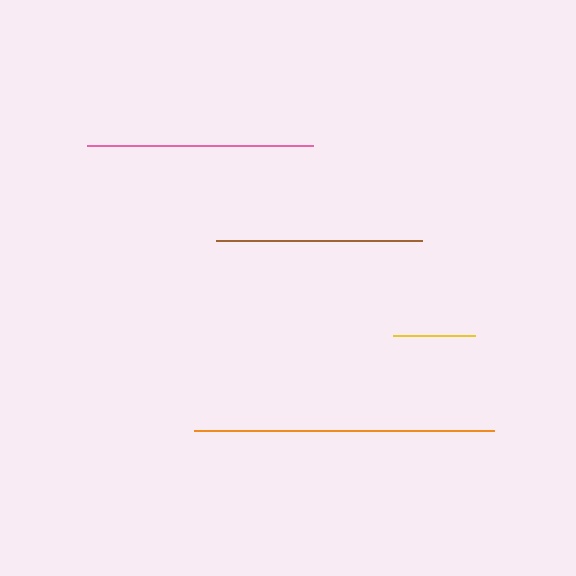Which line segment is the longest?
The orange line is the longest at approximately 300 pixels.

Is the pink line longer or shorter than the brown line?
The pink line is longer than the brown line.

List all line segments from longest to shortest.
From longest to shortest: orange, pink, brown, yellow.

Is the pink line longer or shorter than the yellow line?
The pink line is longer than the yellow line.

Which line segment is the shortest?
The yellow line is the shortest at approximately 82 pixels.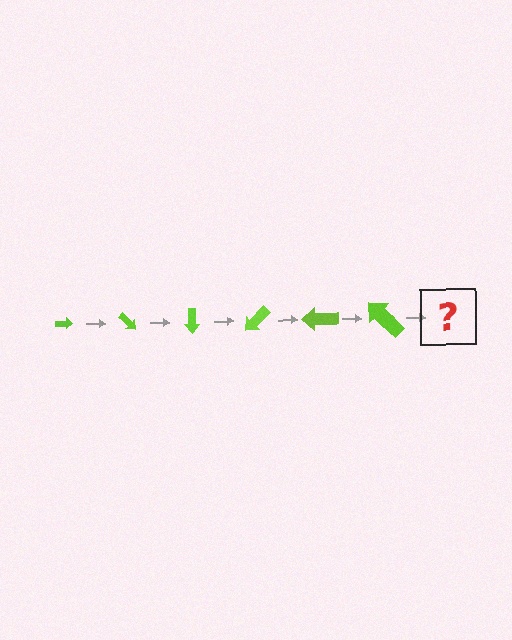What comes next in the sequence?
The next element should be an arrow, larger than the previous one and rotated 270 degrees from the start.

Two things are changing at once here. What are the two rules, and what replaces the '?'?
The two rules are that the arrow grows larger each step and it rotates 45 degrees each step. The '?' should be an arrow, larger than the previous one and rotated 270 degrees from the start.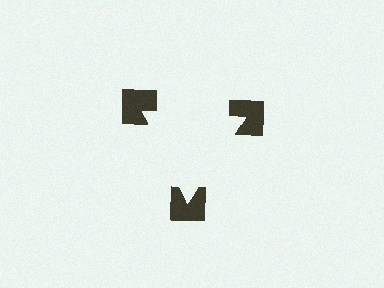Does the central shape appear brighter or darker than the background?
It typically appears slightly brighter than the background, even though no actual brightness change is drawn.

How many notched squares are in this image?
There are 3 — one at each vertex of the illusory triangle.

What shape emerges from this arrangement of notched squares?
An illusory triangle — its edges are inferred from the aligned wedge cuts in the notched squares, not physically drawn.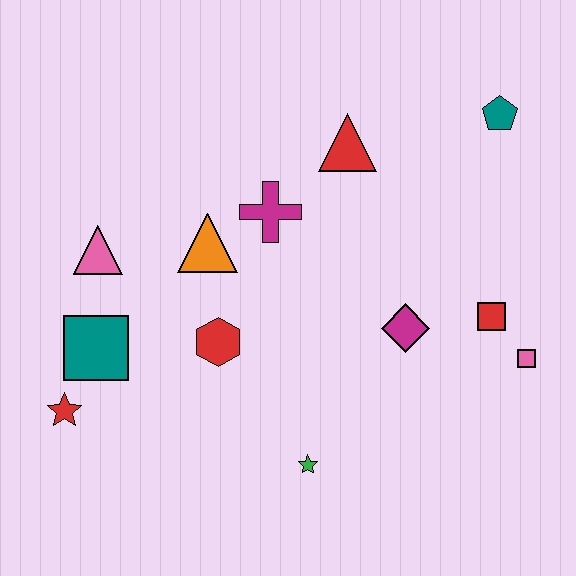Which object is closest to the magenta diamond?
The red square is closest to the magenta diamond.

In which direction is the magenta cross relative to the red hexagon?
The magenta cross is above the red hexagon.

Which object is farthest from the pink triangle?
The pink square is farthest from the pink triangle.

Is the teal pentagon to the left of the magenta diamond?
No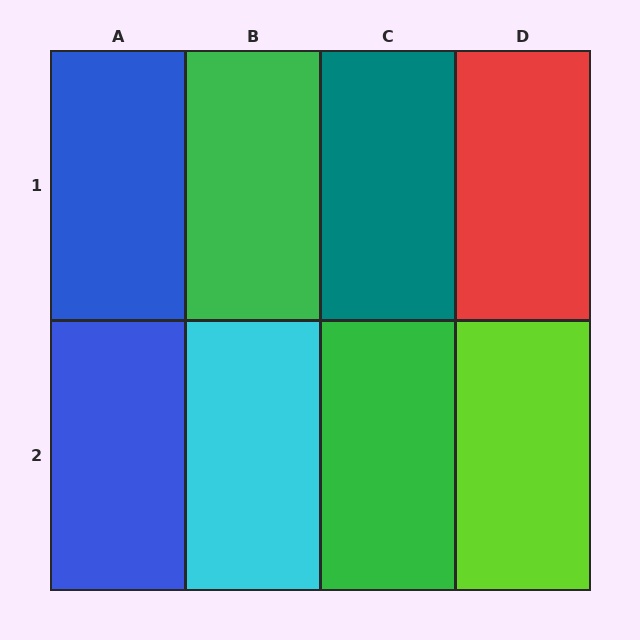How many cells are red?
1 cell is red.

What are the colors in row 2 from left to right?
Blue, cyan, green, lime.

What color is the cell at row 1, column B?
Green.